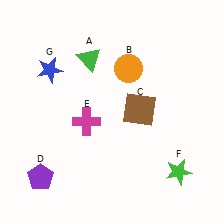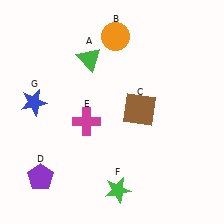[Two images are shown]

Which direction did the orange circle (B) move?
The orange circle (B) moved up.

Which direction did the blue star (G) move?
The blue star (G) moved down.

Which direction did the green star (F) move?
The green star (F) moved left.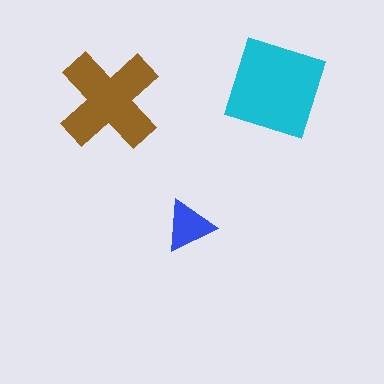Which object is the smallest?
The blue triangle.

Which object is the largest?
The cyan diamond.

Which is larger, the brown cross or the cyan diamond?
The cyan diamond.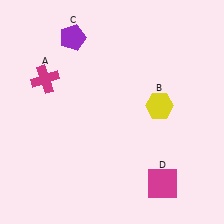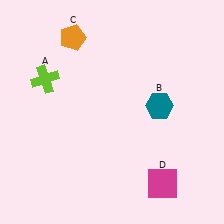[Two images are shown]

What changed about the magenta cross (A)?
In Image 1, A is magenta. In Image 2, it changed to lime.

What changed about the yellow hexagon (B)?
In Image 1, B is yellow. In Image 2, it changed to teal.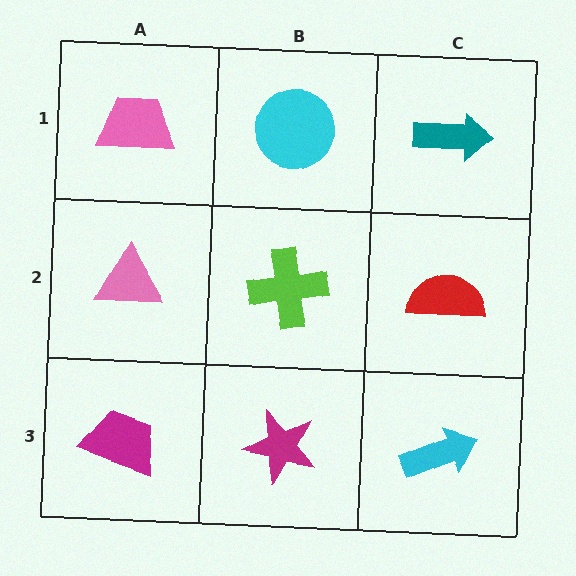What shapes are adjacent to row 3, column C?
A red semicircle (row 2, column C), a magenta star (row 3, column B).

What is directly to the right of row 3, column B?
A cyan arrow.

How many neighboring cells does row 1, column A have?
2.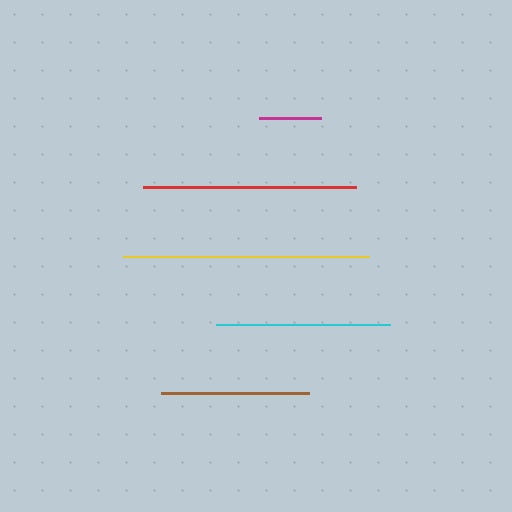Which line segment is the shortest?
The magenta line is the shortest at approximately 62 pixels.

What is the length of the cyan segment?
The cyan segment is approximately 174 pixels long.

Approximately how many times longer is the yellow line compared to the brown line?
The yellow line is approximately 1.7 times the length of the brown line.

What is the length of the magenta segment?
The magenta segment is approximately 62 pixels long.